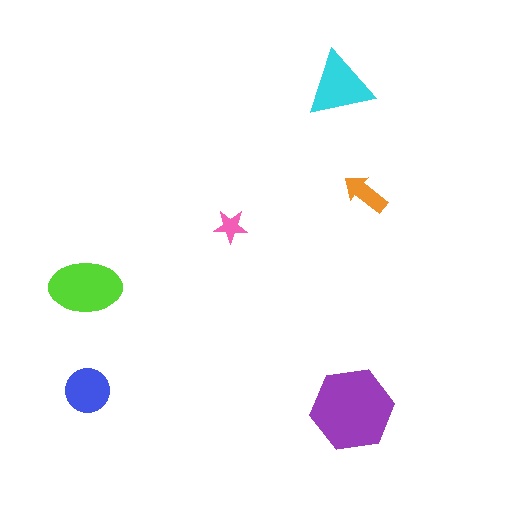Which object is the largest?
The purple hexagon.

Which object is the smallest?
The pink star.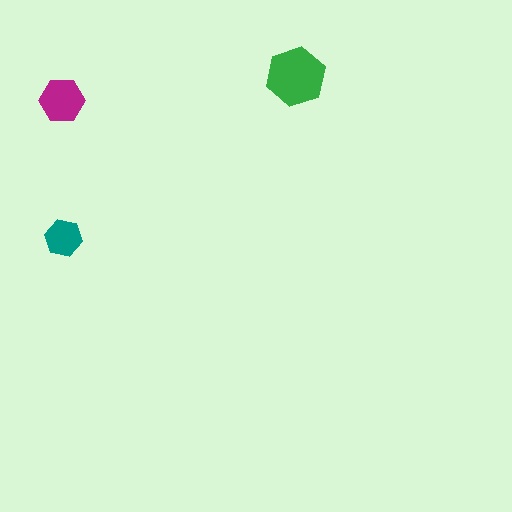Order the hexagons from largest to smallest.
the green one, the magenta one, the teal one.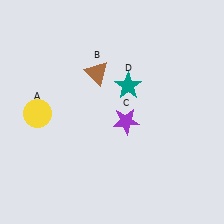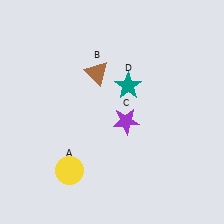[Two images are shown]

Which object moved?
The yellow circle (A) moved down.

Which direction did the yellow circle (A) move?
The yellow circle (A) moved down.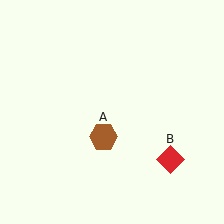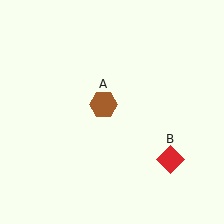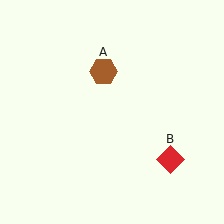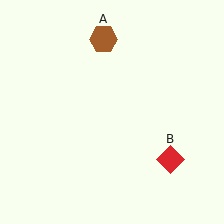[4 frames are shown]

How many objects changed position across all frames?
1 object changed position: brown hexagon (object A).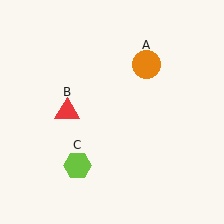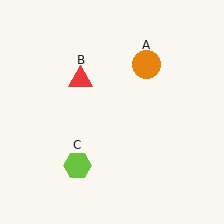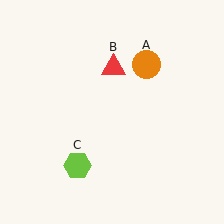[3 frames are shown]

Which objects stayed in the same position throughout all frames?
Orange circle (object A) and lime hexagon (object C) remained stationary.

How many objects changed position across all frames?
1 object changed position: red triangle (object B).